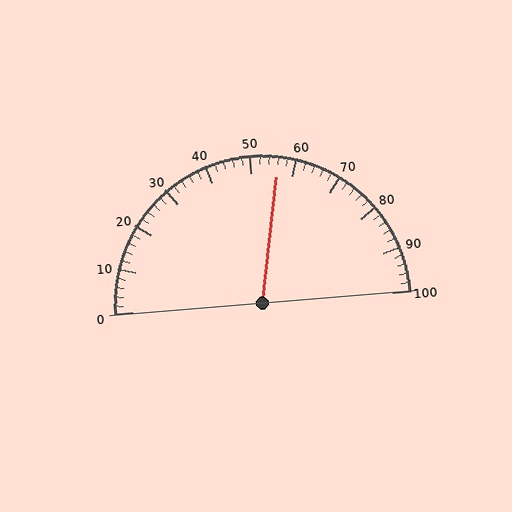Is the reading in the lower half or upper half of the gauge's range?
The reading is in the upper half of the range (0 to 100).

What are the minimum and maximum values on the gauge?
The gauge ranges from 0 to 100.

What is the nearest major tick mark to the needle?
The nearest major tick mark is 60.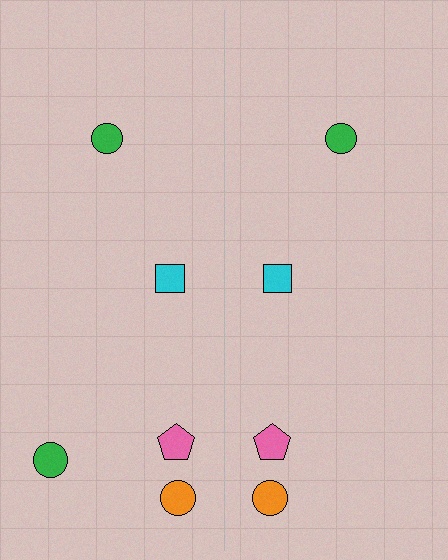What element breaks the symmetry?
A green circle is missing from the right side.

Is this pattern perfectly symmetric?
No, the pattern is not perfectly symmetric. A green circle is missing from the right side.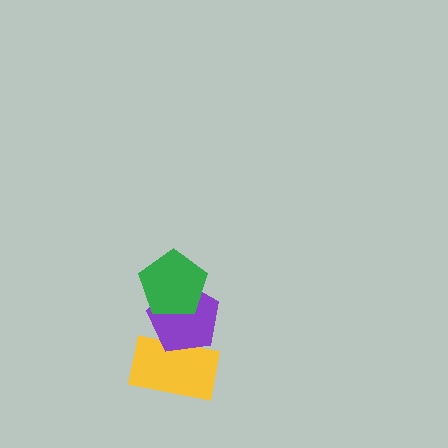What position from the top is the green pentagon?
The green pentagon is 1st from the top.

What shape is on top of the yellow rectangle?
The purple pentagon is on top of the yellow rectangle.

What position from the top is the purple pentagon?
The purple pentagon is 2nd from the top.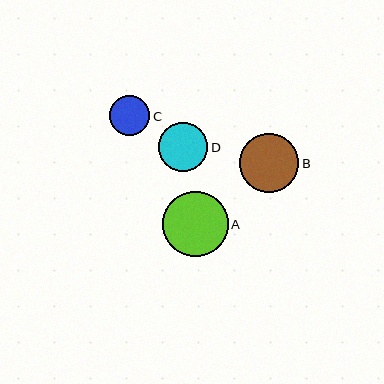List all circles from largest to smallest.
From largest to smallest: A, B, D, C.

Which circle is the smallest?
Circle C is the smallest with a size of approximately 40 pixels.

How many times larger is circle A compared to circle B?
Circle A is approximately 1.1 times the size of circle B.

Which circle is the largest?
Circle A is the largest with a size of approximately 66 pixels.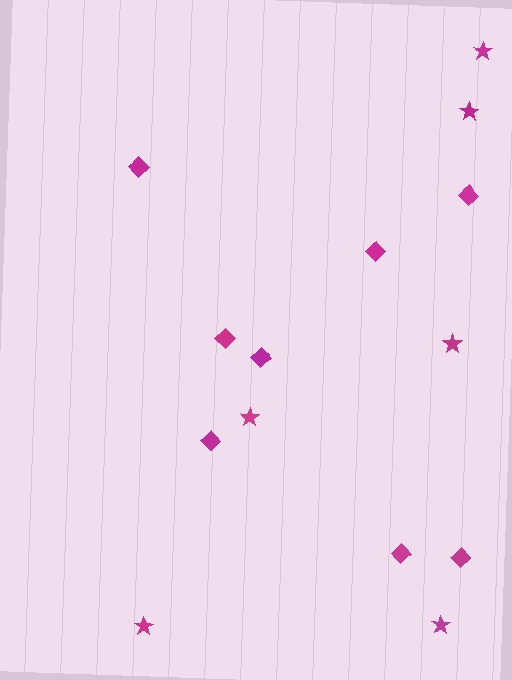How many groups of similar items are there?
There are 2 groups: one group of diamonds (8) and one group of stars (6).